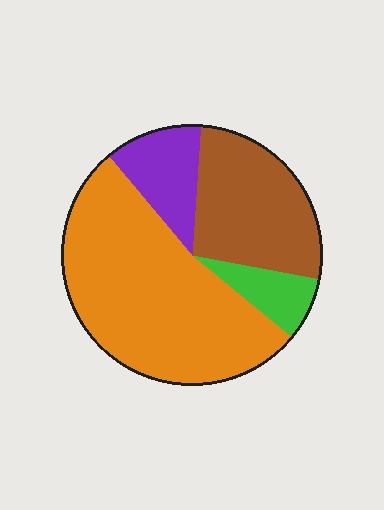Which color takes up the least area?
Green, at roughly 10%.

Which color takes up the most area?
Orange, at roughly 55%.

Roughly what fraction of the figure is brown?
Brown covers about 25% of the figure.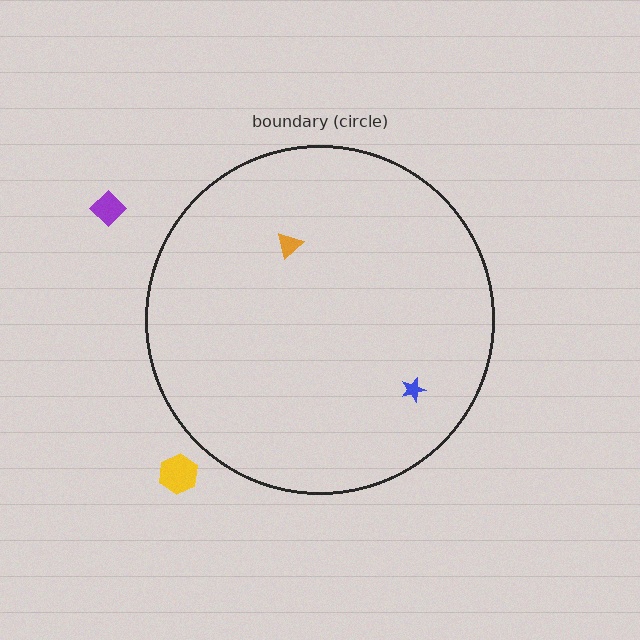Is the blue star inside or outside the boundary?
Inside.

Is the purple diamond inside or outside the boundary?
Outside.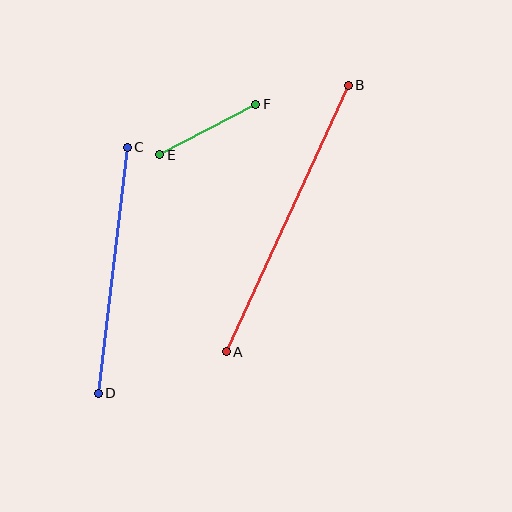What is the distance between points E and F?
The distance is approximately 109 pixels.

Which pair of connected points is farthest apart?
Points A and B are farthest apart.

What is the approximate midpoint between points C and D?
The midpoint is at approximately (113, 270) pixels.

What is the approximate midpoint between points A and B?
The midpoint is at approximately (287, 219) pixels.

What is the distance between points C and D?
The distance is approximately 247 pixels.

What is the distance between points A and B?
The distance is approximately 293 pixels.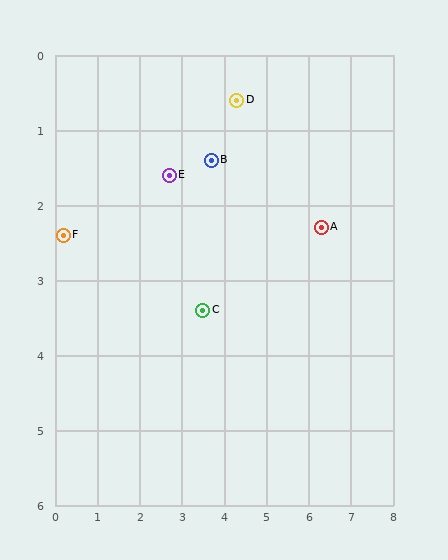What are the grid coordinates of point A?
Point A is at approximately (6.3, 2.3).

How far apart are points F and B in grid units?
Points F and B are about 3.6 grid units apart.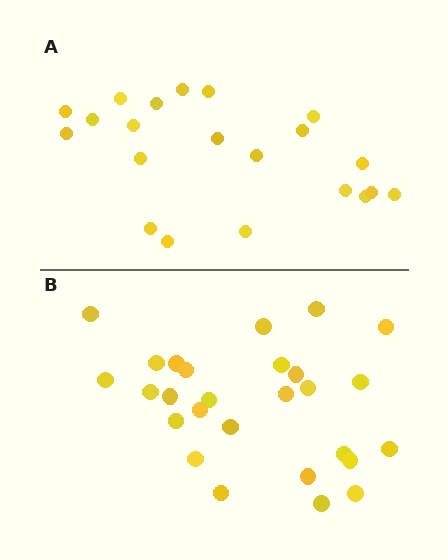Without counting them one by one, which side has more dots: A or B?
Region B (the bottom region) has more dots.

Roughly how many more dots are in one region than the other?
Region B has about 6 more dots than region A.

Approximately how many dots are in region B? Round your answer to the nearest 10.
About 30 dots. (The exact count is 27, which rounds to 30.)